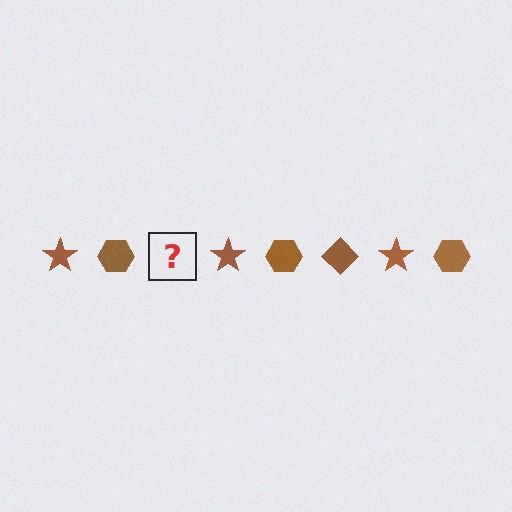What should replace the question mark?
The question mark should be replaced with a brown diamond.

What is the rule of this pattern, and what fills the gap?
The rule is that the pattern cycles through star, hexagon, diamond shapes in brown. The gap should be filled with a brown diamond.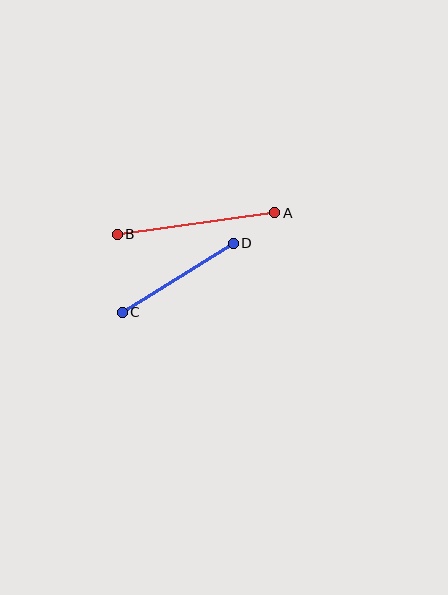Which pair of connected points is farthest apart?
Points A and B are farthest apart.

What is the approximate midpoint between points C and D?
The midpoint is at approximately (178, 278) pixels.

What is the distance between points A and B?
The distance is approximately 159 pixels.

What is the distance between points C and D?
The distance is approximately 131 pixels.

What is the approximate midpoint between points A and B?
The midpoint is at approximately (196, 224) pixels.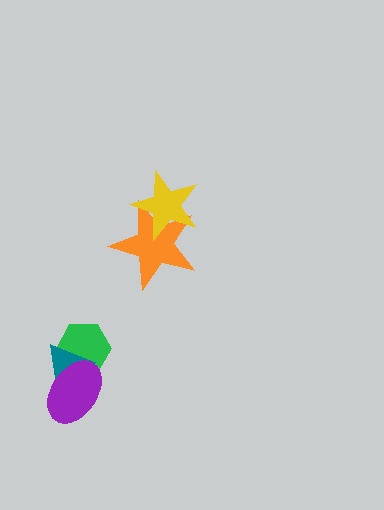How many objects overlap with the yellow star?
1 object overlaps with the yellow star.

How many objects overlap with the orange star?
1 object overlaps with the orange star.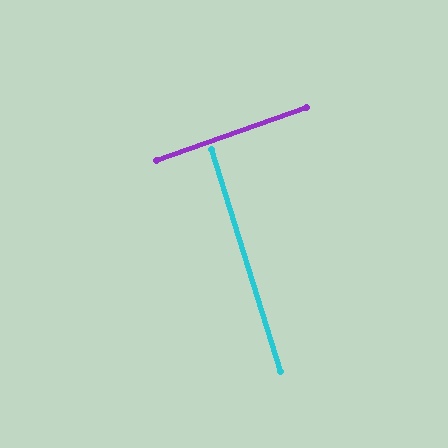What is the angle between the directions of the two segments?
Approximately 88 degrees.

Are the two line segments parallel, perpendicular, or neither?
Perpendicular — they meet at approximately 88°.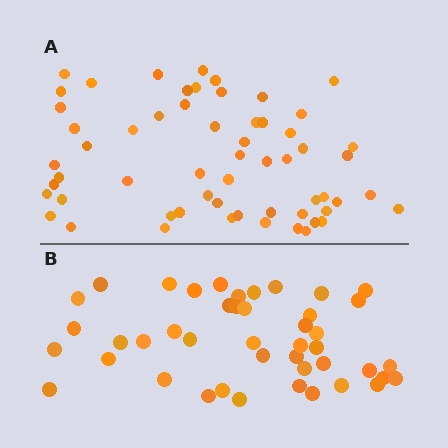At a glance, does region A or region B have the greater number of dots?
Region A (the top region) has more dots.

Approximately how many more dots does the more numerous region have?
Region A has approximately 15 more dots than region B.